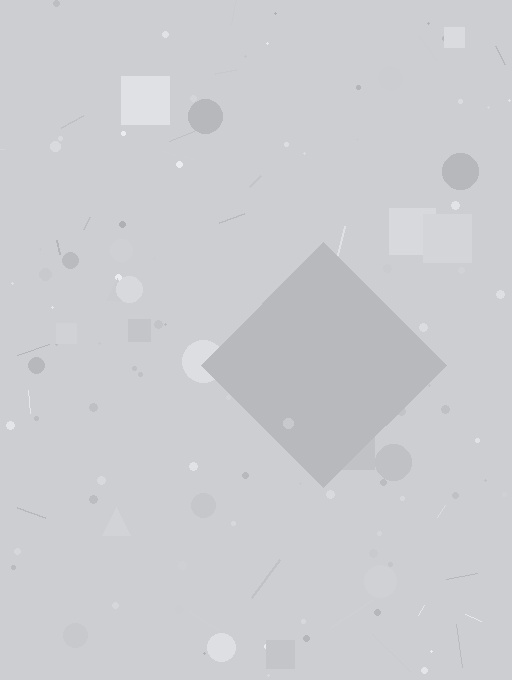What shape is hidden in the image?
A diamond is hidden in the image.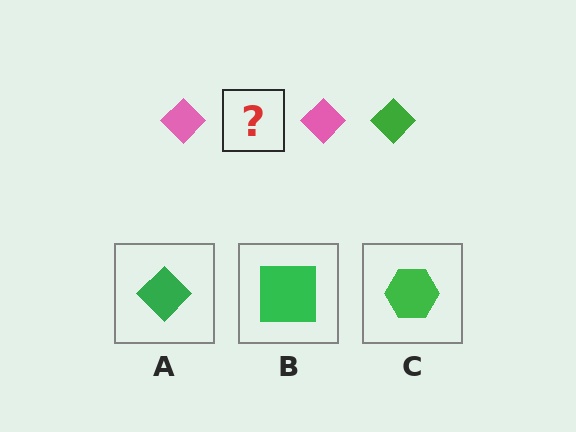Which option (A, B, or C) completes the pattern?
A.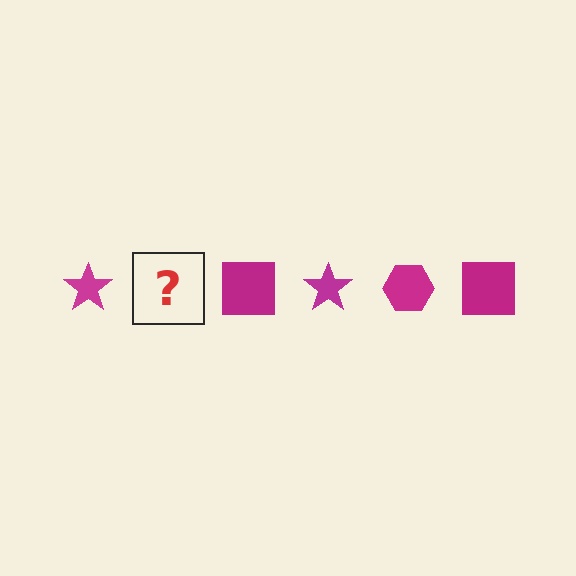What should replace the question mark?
The question mark should be replaced with a magenta hexagon.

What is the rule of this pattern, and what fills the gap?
The rule is that the pattern cycles through star, hexagon, square shapes in magenta. The gap should be filled with a magenta hexagon.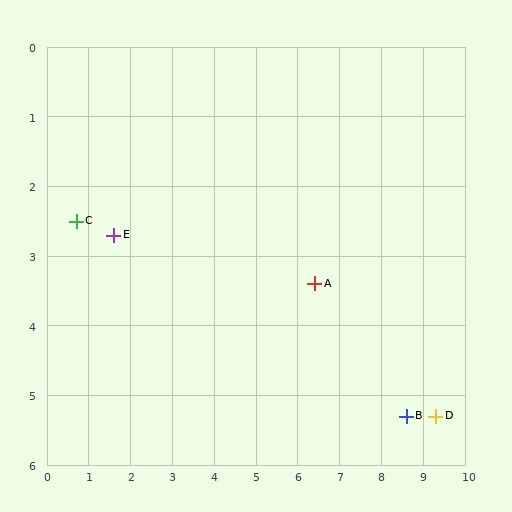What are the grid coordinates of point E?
Point E is at approximately (1.6, 2.7).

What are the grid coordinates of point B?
Point B is at approximately (8.6, 5.3).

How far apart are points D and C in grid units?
Points D and C are about 9.0 grid units apart.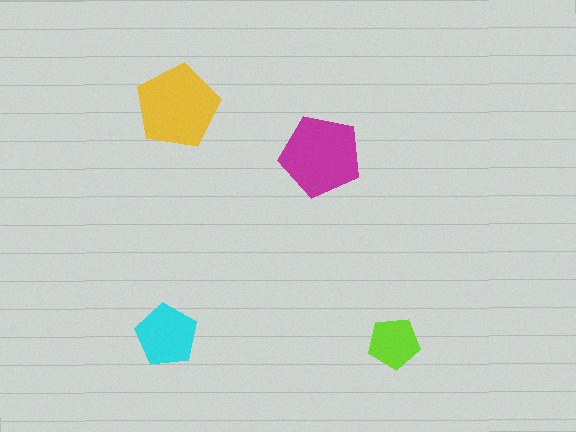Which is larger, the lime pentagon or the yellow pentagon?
The yellow one.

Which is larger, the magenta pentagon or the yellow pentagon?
The yellow one.